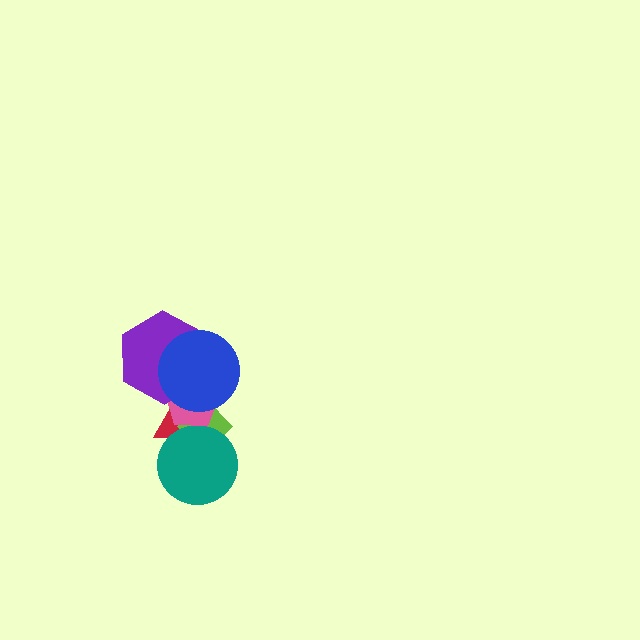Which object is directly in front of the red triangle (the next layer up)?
The lime diamond is directly in front of the red triangle.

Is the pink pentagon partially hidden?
Yes, it is partially covered by another shape.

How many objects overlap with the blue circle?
4 objects overlap with the blue circle.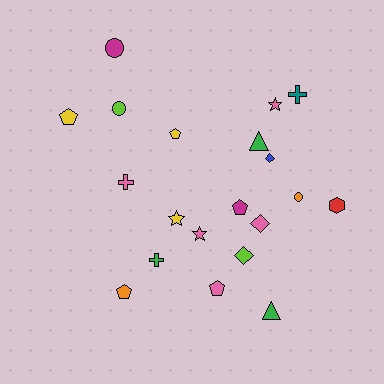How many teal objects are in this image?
There is 1 teal object.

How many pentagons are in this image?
There are 5 pentagons.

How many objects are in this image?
There are 20 objects.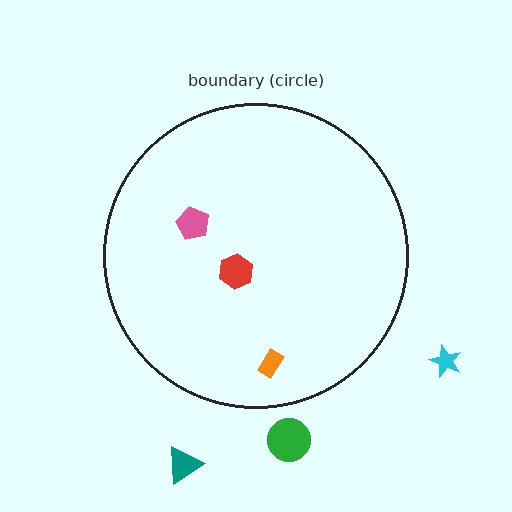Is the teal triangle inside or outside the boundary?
Outside.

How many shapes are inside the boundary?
3 inside, 3 outside.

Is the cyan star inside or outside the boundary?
Outside.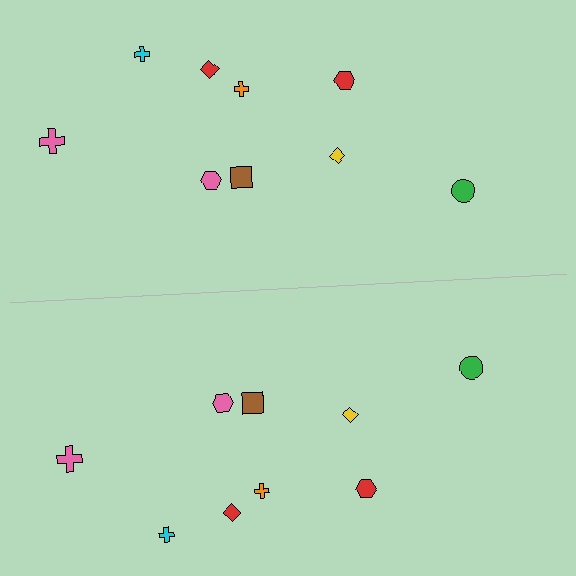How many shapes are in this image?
There are 18 shapes in this image.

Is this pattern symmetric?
Yes, this pattern has bilateral (reflection) symmetry.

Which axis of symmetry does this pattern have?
The pattern has a horizontal axis of symmetry running through the center of the image.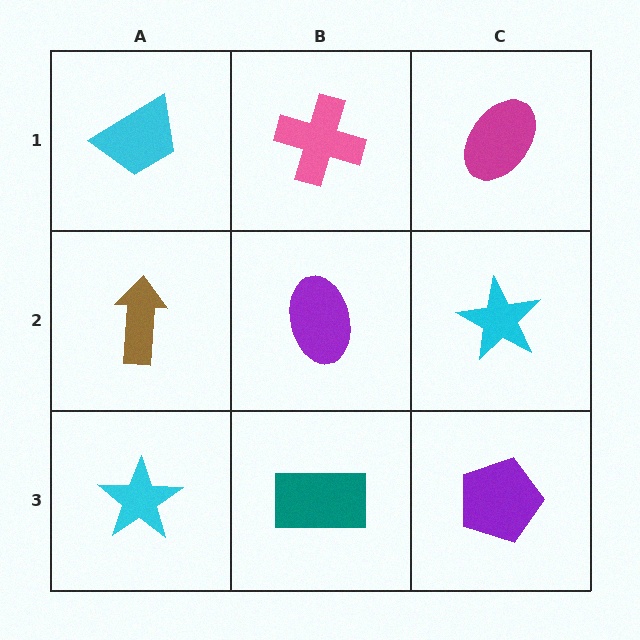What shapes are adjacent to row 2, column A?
A cyan trapezoid (row 1, column A), a cyan star (row 3, column A), a purple ellipse (row 2, column B).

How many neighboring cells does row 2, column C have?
3.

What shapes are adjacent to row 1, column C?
A cyan star (row 2, column C), a pink cross (row 1, column B).